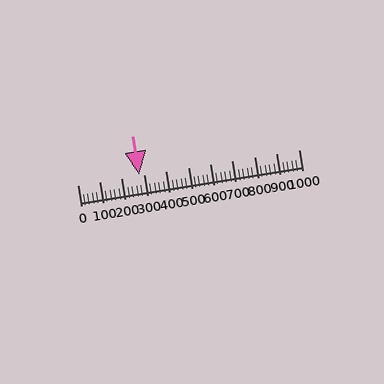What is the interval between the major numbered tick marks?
The major tick marks are spaced 100 units apart.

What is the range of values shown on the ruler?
The ruler shows values from 0 to 1000.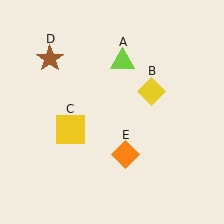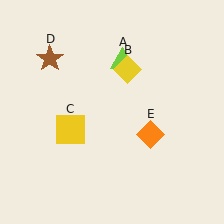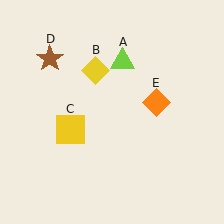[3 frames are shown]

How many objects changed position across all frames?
2 objects changed position: yellow diamond (object B), orange diamond (object E).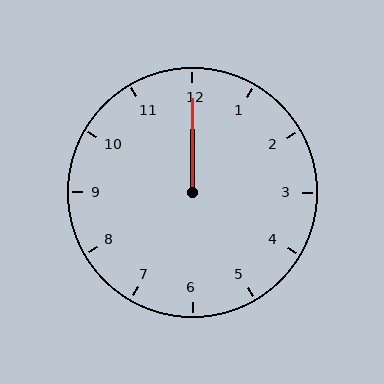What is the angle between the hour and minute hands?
Approximately 0 degrees.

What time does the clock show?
12:00.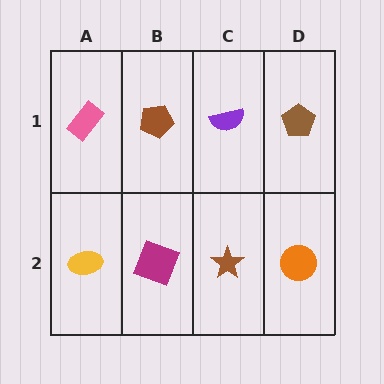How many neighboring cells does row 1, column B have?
3.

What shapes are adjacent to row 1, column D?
An orange circle (row 2, column D), a purple semicircle (row 1, column C).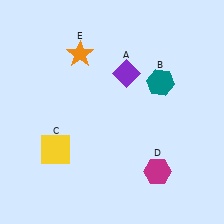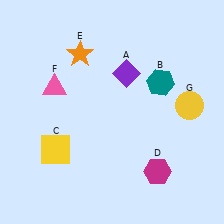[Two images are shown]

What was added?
A pink triangle (F), a yellow circle (G) were added in Image 2.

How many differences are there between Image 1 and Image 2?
There are 2 differences between the two images.